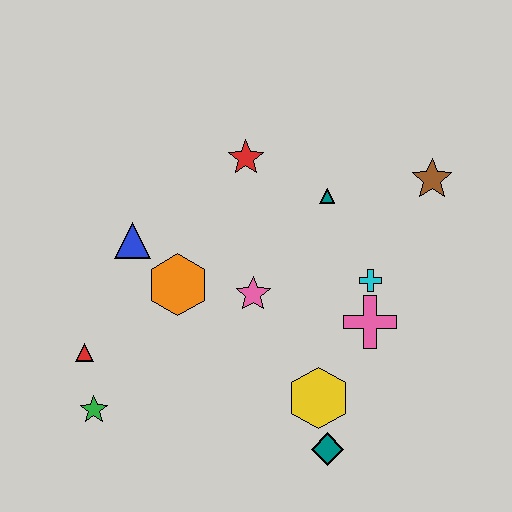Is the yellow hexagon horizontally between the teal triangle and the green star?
Yes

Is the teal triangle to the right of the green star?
Yes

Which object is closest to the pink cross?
The cyan cross is closest to the pink cross.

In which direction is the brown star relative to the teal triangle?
The brown star is to the right of the teal triangle.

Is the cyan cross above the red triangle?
Yes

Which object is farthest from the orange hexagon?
The brown star is farthest from the orange hexagon.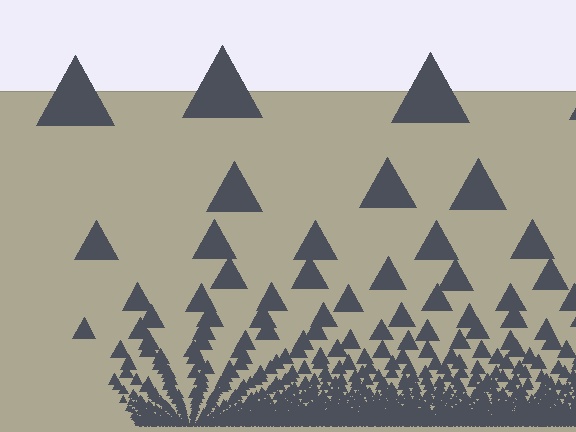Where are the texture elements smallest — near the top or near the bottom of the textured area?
Near the bottom.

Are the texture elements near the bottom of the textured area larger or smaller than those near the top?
Smaller. The gradient is inverted — elements near the bottom are smaller and denser.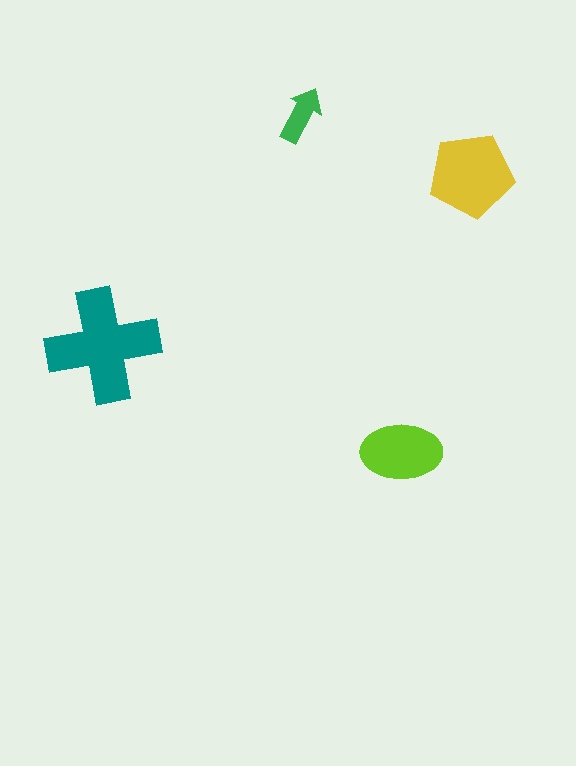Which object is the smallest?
The green arrow.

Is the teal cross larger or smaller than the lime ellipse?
Larger.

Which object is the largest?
The teal cross.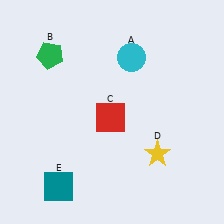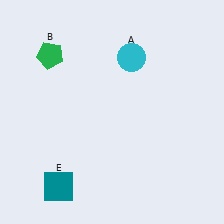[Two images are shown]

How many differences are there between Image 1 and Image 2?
There are 2 differences between the two images.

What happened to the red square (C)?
The red square (C) was removed in Image 2. It was in the bottom-left area of Image 1.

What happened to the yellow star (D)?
The yellow star (D) was removed in Image 2. It was in the bottom-right area of Image 1.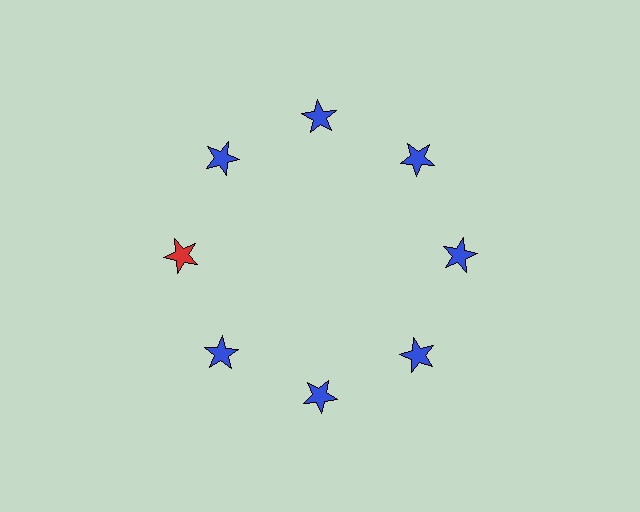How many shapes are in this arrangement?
There are 8 shapes arranged in a ring pattern.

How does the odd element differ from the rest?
It has a different color: red instead of blue.